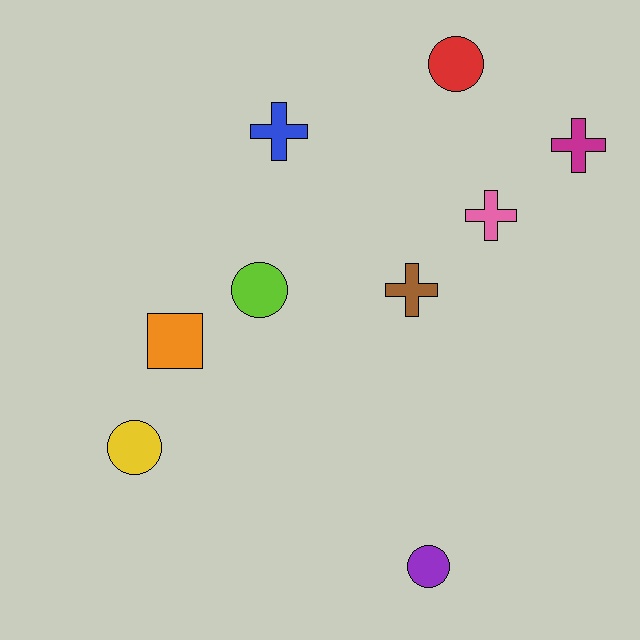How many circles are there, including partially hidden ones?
There are 4 circles.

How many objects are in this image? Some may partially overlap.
There are 9 objects.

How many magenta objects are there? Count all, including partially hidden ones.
There is 1 magenta object.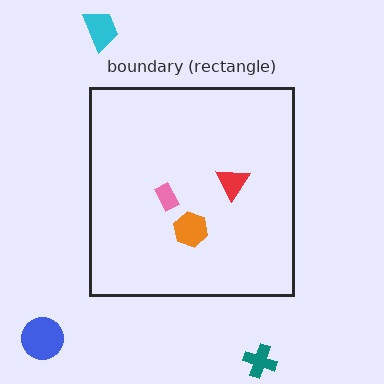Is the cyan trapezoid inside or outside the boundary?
Outside.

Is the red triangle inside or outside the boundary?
Inside.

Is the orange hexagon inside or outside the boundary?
Inside.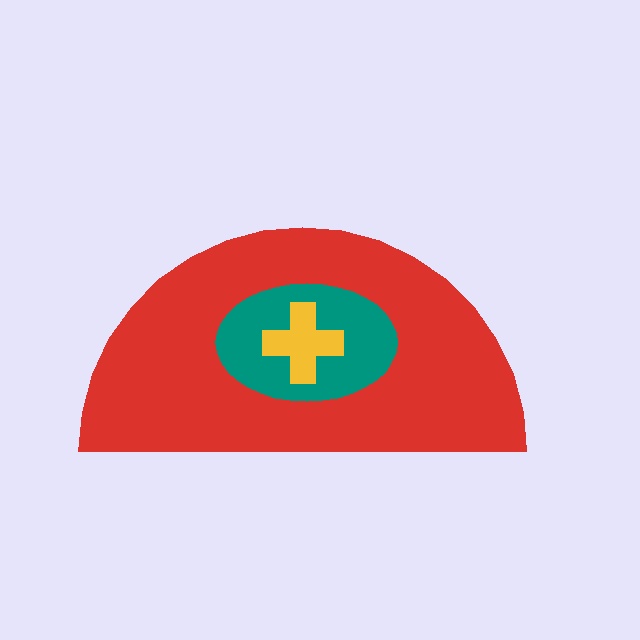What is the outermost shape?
The red semicircle.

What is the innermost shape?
The yellow cross.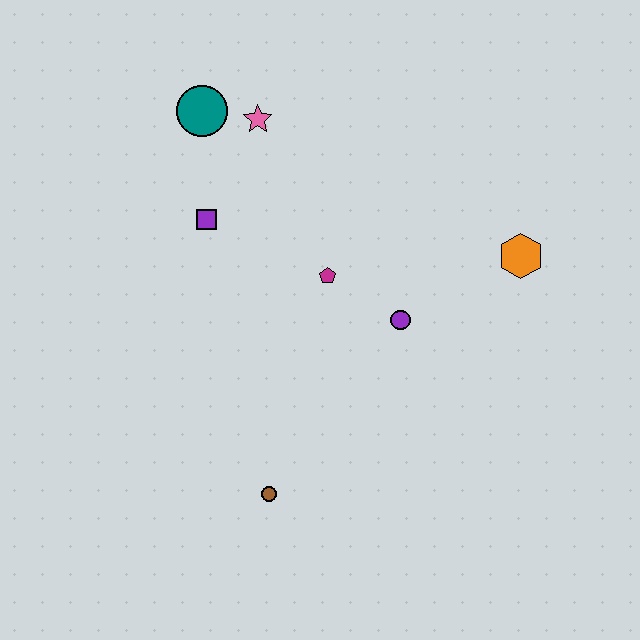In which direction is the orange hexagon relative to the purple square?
The orange hexagon is to the right of the purple square.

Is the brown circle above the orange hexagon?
No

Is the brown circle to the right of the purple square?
Yes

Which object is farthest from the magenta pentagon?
The brown circle is farthest from the magenta pentagon.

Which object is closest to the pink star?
The teal circle is closest to the pink star.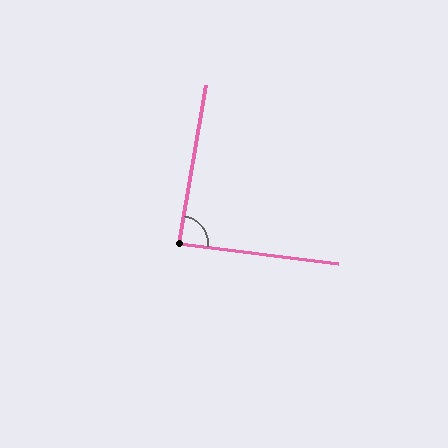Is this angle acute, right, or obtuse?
It is approximately a right angle.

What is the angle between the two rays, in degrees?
Approximately 88 degrees.